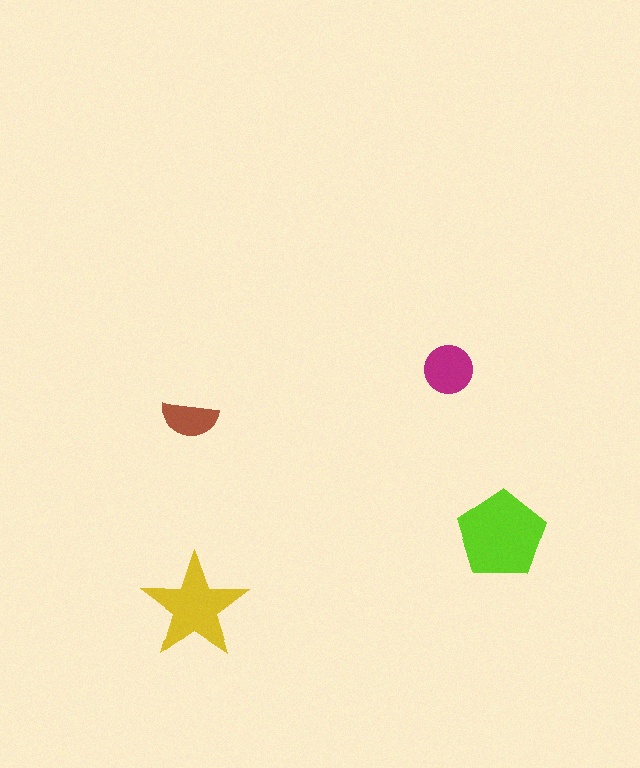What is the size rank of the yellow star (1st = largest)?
2nd.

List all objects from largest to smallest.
The lime pentagon, the yellow star, the magenta circle, the brown semicircle.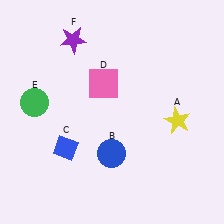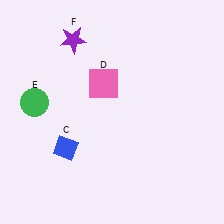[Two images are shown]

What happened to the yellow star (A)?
The yellow star (A) was removed in Image 2. It was in the bottom-right area of Image 1.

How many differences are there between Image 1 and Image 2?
There are 2 differences between the two images.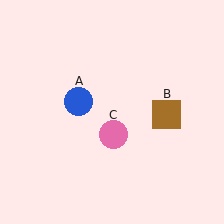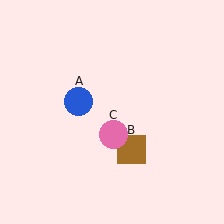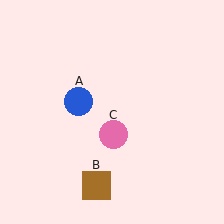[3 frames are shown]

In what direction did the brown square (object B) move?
The brown square (object B) moved down and to the left.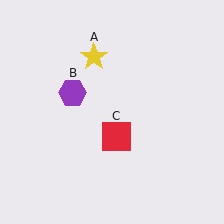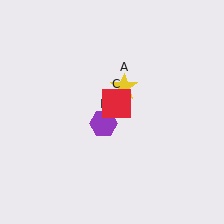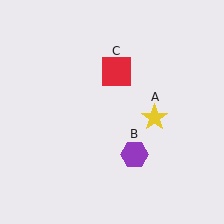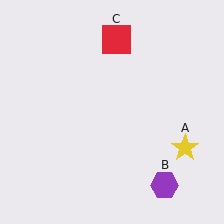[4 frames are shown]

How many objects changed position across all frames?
3 objects changed position: yellow star (object A), purple hexagon (object B), red square (object C).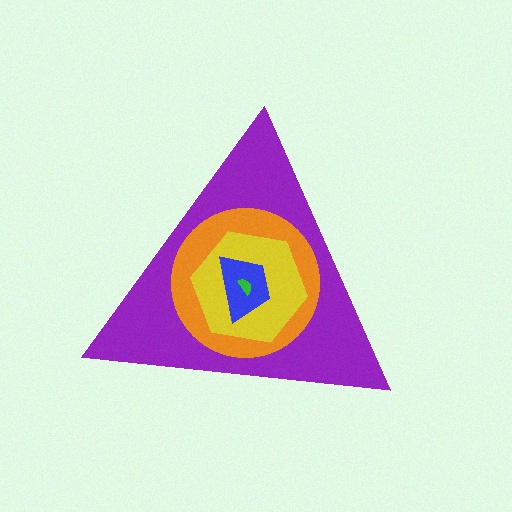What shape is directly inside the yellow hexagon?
The blue trapezoid.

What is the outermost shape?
The purple triangle.